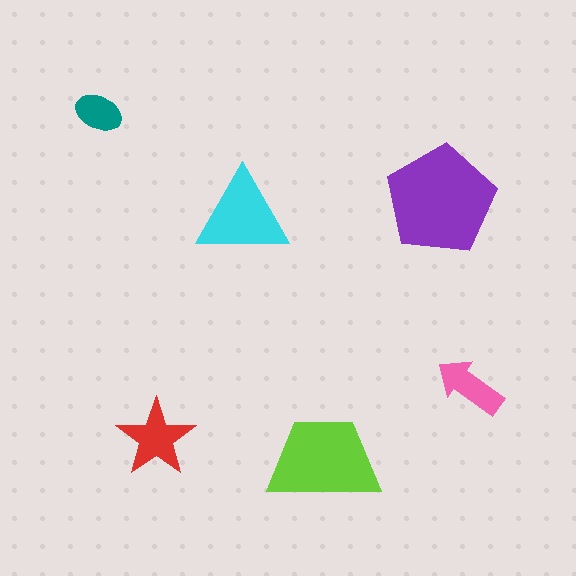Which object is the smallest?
The teal ellipse.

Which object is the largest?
The purple pentagon.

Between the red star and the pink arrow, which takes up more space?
The red star.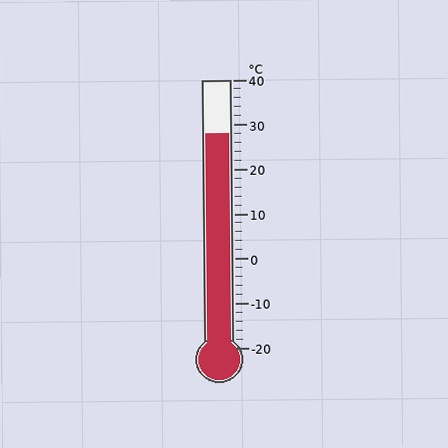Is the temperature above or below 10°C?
The temperature is above 10°C.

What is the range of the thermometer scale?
The thermometer scale ranges from -20°C to 40°C.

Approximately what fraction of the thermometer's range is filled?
The thermometer is filled to approximately 80% of its range.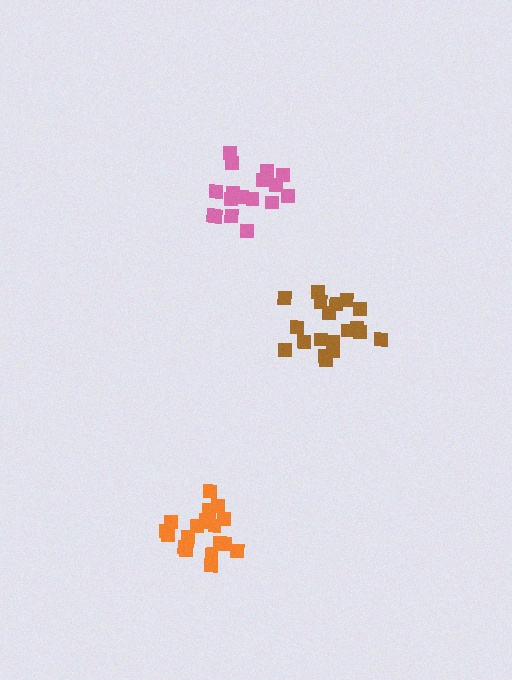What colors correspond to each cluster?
The clusters are colored: brown, pink, orange.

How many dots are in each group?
Group 1: 20 dots, Group 2: 17 dots, Group 3: 19 dots (56 total).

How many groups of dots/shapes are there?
There are 3 groups.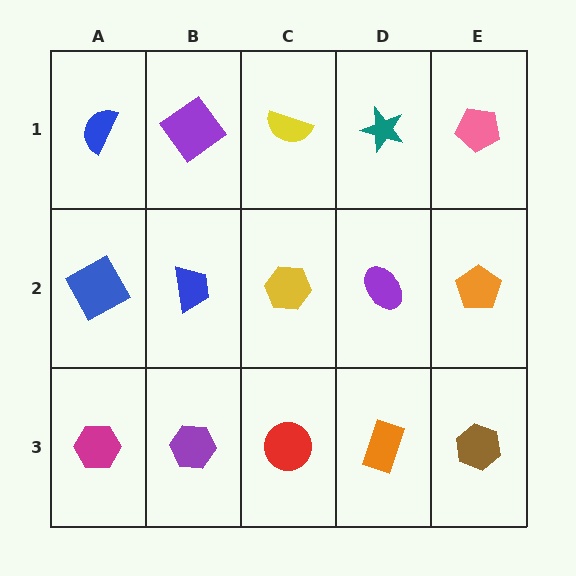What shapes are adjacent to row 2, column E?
A pink pentagon (row 1, column E), a brown hexagon (row 3, column E), a purple ellipse (row 2, column D).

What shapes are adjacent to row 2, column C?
A yellow semicircle (row 1, column C), a red circle (row 3, column C), a blue trapezoid (row 2, column B), a purple ellipse (row 2, column D).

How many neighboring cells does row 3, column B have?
3.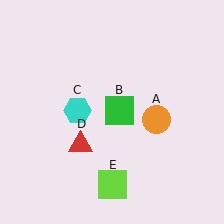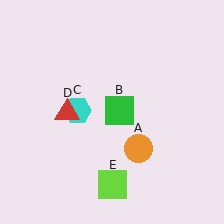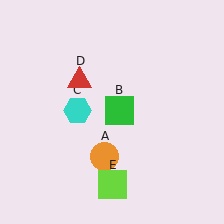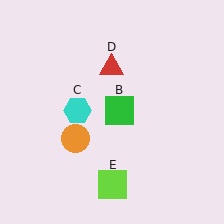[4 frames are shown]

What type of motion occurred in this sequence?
The orange circle (object A), red triangle (object D) rotated clockwise around the center of the scene.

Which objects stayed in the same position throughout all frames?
Green square (object B) and cyan hexagon (object C) and lime square (object E) remained stationary.